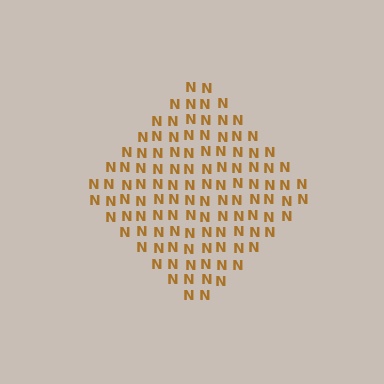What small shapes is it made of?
It is made of small letter N's.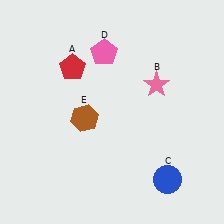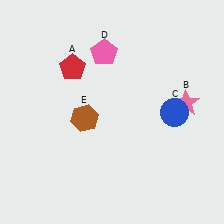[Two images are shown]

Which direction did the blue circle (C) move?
The blue circle (C) moved up.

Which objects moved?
The objects that moved are: the pink star (B), the blue circle (C).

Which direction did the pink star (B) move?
The pink star (B) moved right.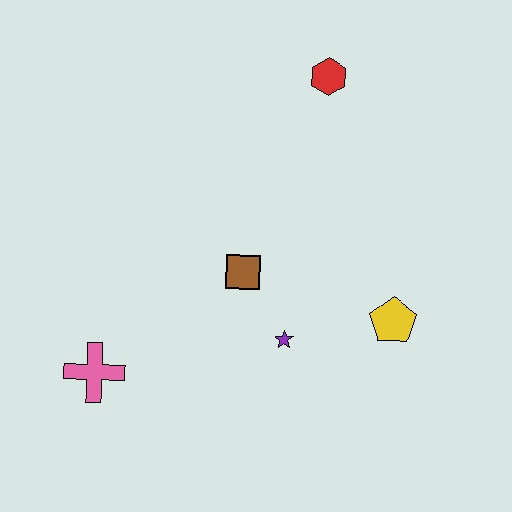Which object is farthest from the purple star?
The red hexagon is farthest from the purple star.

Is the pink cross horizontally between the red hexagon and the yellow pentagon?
No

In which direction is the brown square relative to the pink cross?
The brown square is to the right of the pink cross.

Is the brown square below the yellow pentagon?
No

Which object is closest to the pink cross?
The brown square is closest to the pink cross.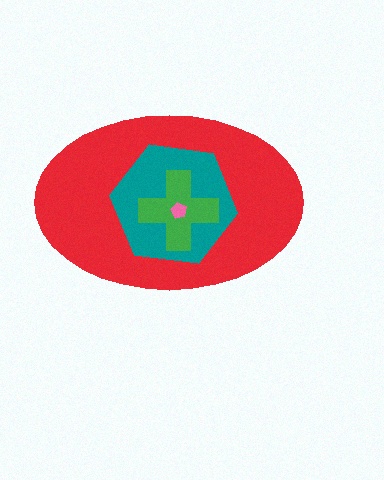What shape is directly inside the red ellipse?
The teal hexagon.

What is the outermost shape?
The red ellipse.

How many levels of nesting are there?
4.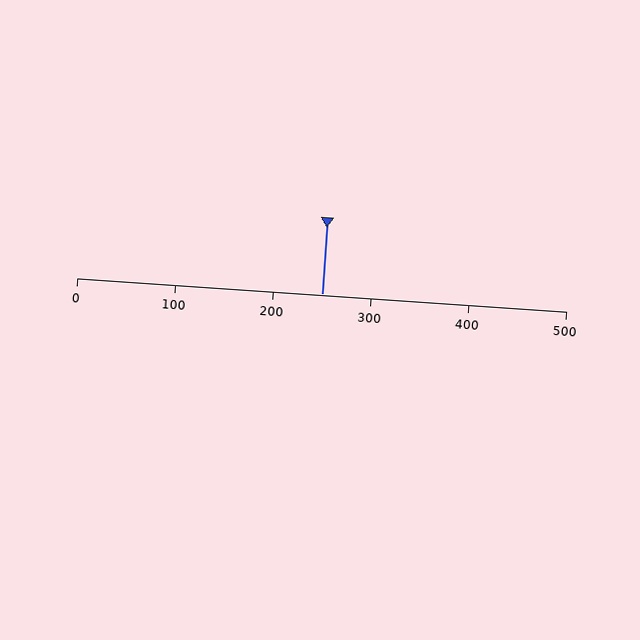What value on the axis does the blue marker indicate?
The marker indicates approximately 250.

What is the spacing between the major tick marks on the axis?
The major ticks are spaced 100 apart.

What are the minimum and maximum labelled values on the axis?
The axis runs from 0 to 500.